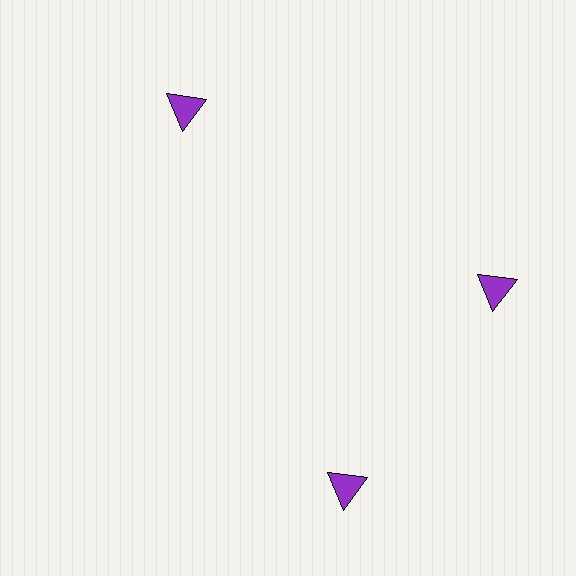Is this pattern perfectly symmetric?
No. The 3 purple triangles are arranged in a ring, but one element near the 7 o'clock position is rotated out of alignment along the ring, breaking the 3-fold rotational symmetry.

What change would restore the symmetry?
The symmetry would be restored by rotating it back into even spacing with its neighbors so that all 3 triangles sit at equal angles and equal distance from the center.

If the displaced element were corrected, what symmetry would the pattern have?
It would have 3-fold rotational symmetry — the pattern would map onto itself every 120 degrees.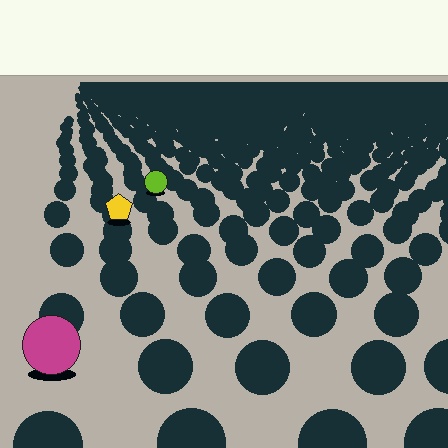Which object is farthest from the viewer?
The lime circle is farthest from the viewer. It appears smaller and the ground texture around it is denser.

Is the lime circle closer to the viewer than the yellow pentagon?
No. The yellow pentagon is closer — you can tell from the texture gradient: the ground texture is coarser near it.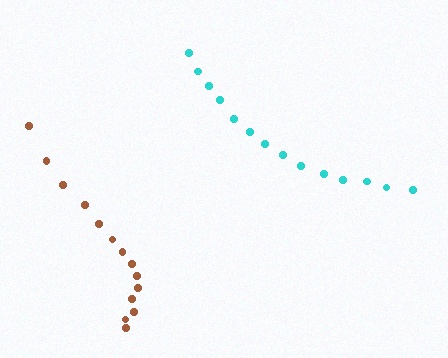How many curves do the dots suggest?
There are 2 distinct paths.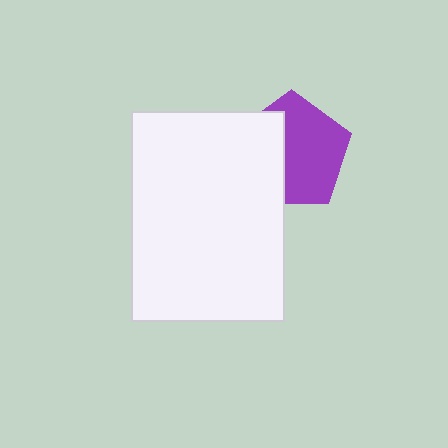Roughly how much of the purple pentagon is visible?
About half of it is visible (roughly 59%).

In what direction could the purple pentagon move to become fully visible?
The purple pentagon could move right. That would shift it out from behind the white rectangle entirely.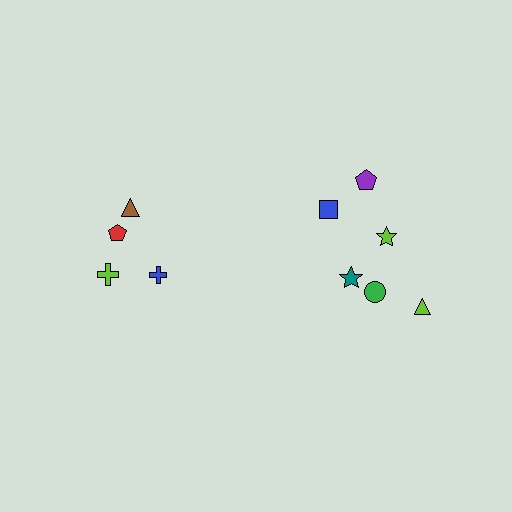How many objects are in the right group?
There are 6 objects.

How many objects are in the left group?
There are 4 objects.